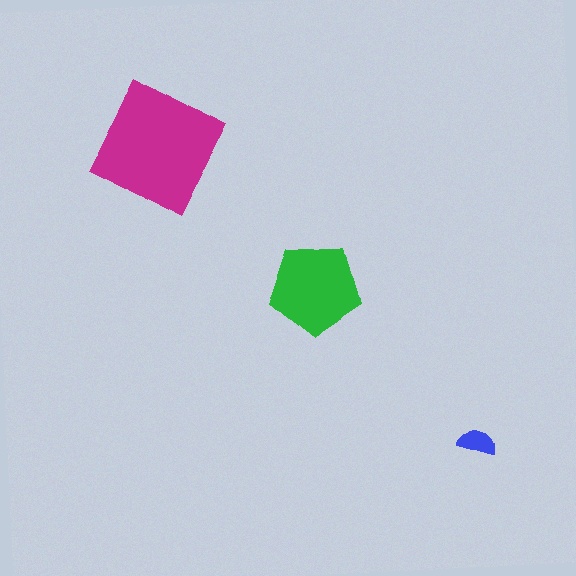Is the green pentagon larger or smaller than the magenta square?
Smaller.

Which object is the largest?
The magenta square.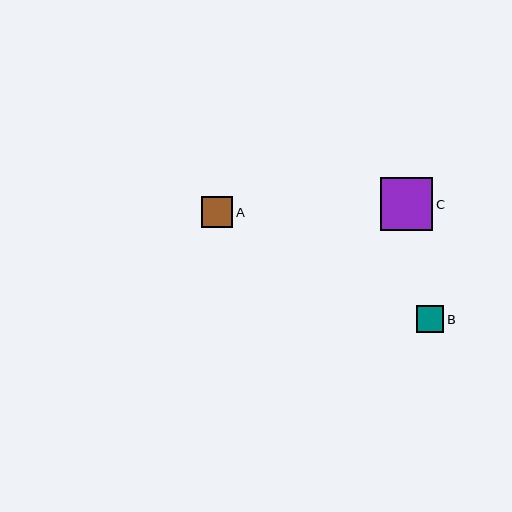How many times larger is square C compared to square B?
Square C is approximately 1.9 times the size of square B.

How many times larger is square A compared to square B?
Square A is approximately 1.1 times the size of square B.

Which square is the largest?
Square C is the largest with a size of approximately 52 pixels.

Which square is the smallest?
Square B is the smallest with a size of approximately 27 pixels.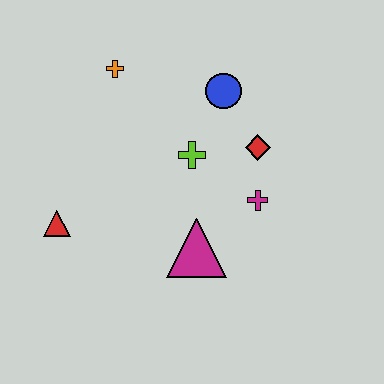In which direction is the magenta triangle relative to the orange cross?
The magenta triangle is below the orange cross.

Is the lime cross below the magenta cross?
No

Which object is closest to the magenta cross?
The red diamond is closest to the magenta cross.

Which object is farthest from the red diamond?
The red triangle is farthest from the red diamond.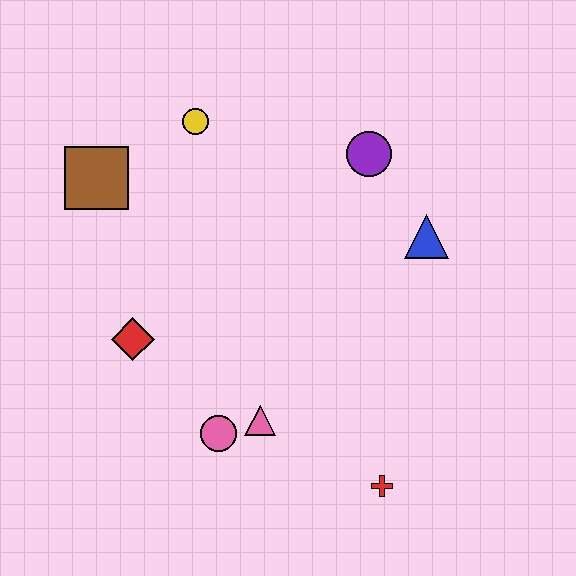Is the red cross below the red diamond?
Yes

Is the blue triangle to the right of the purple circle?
Yes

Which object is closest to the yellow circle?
The brown square is closest to the yellow circle.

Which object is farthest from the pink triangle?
The yellow circle is farthest from the pink triangle.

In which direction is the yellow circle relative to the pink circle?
The yellow circle is above the pink circle.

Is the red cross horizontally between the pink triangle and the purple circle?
No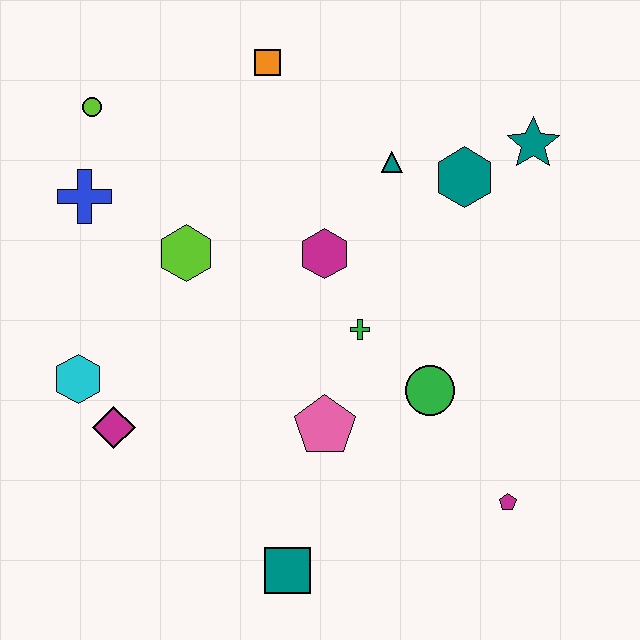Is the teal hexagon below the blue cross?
No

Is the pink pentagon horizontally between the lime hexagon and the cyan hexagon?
No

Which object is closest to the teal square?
The pink pentagon is closest to the teal square.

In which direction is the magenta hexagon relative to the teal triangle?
The magenta hexagon is below the teal triangle.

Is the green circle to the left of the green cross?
No